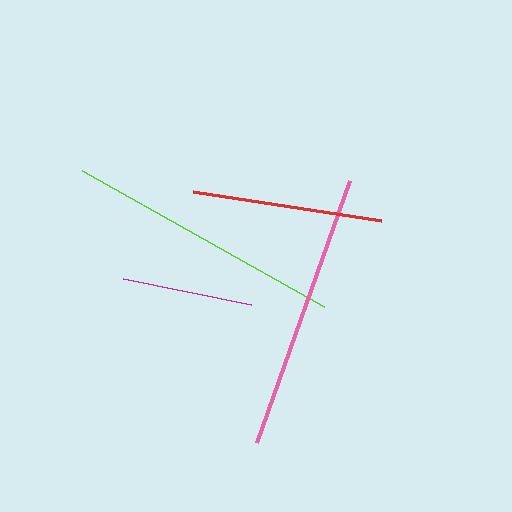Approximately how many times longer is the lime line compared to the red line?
The lime line is approximately 1.5 times the length of the red line.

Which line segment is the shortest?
The magenta line is the shortest at approximately 130 pixels.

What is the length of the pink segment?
The pink segment is approximately 278 pixels long.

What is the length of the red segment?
The red segment is approximately 190 pixels long.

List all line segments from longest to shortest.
From longest to shortest: pink, lime, red, magenta.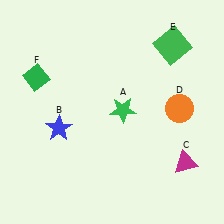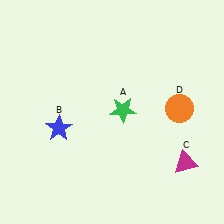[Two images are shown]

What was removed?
The green square (E), the green diamond (F) were removed in Image 2.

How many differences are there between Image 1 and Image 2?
There are 2 differences between the two images.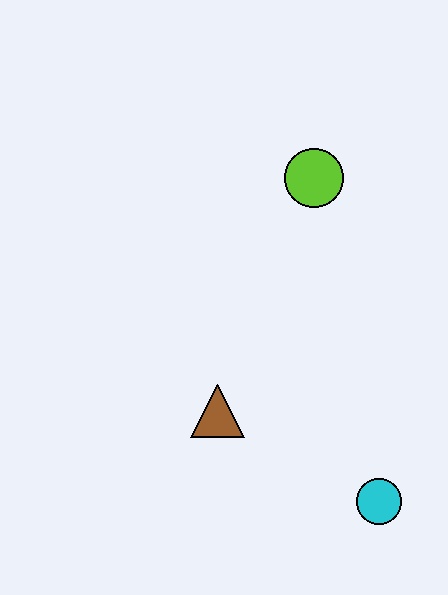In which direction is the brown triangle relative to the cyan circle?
The brown triangle is to the left of the cyan circle.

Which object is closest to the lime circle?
The brown triangle is closest to the lime circle.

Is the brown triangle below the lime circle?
Yes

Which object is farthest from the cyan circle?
The lime circle is farthest from the cyan circle.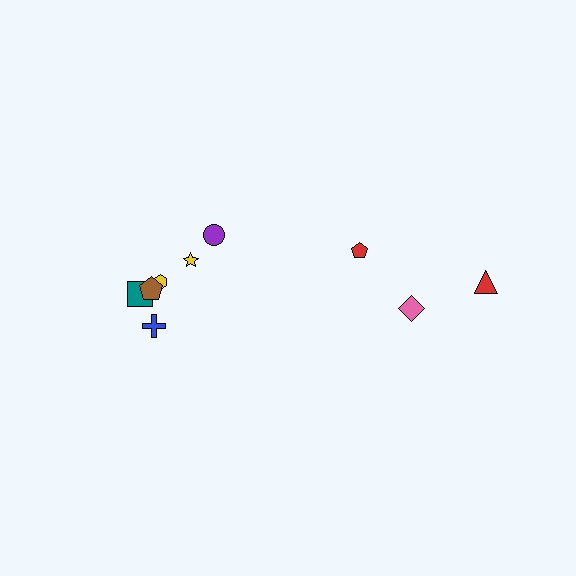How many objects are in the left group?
There are 6 objects.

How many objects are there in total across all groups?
There are 9 objects.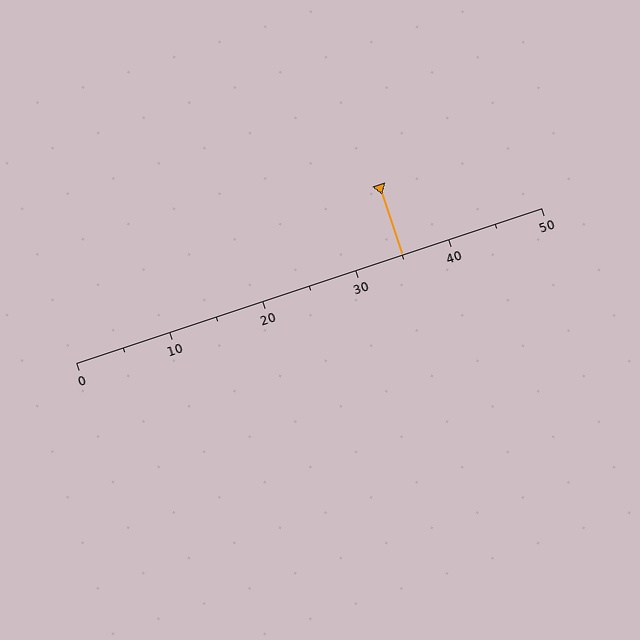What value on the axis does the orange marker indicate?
The marker indicates approximately 35.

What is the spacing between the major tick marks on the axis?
The major ticks are spaced 10 apart.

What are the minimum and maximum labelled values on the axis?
The axis runs from 0 to 50.